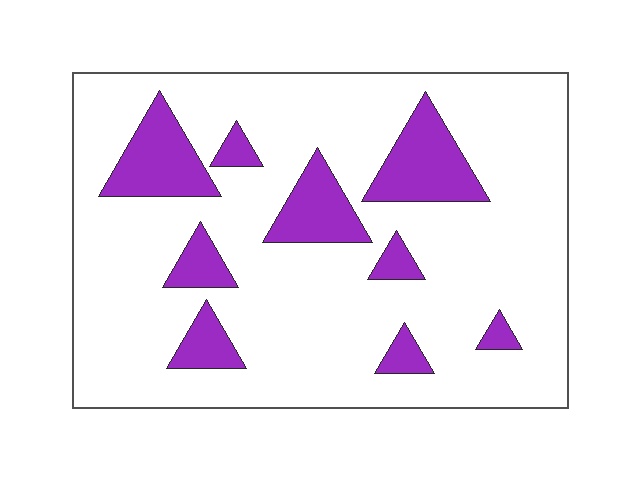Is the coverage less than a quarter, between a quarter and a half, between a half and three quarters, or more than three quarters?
Less than a quarter.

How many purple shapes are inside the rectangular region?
9.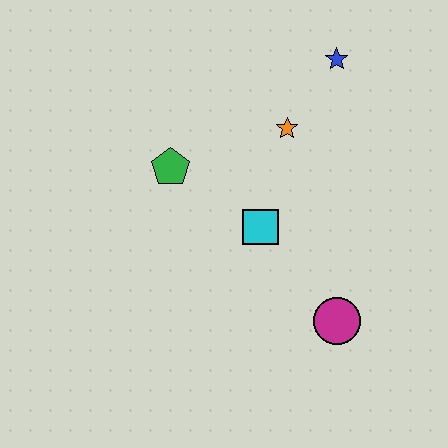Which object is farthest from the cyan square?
The blue star is farthest from the cyan square.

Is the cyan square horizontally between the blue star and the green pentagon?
Yes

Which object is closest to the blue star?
The orange star is closest to the blue star.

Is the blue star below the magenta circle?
No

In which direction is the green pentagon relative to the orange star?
The green pentagon is to the left of the orange star.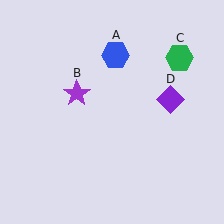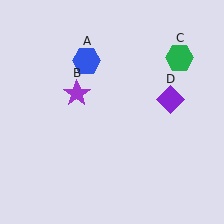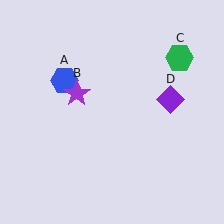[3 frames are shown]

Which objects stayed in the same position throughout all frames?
Purple star (object B) and green hexagon (object C) and purple diamond (object D) remained stationary.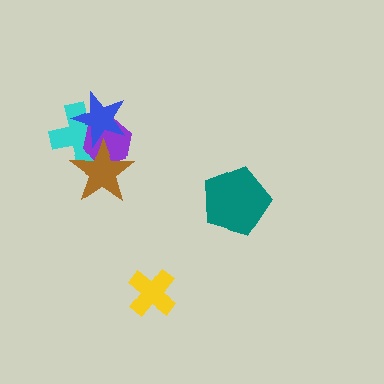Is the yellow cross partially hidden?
No, no other shape covers it.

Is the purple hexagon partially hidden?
Yes, it is partially covered by another shape.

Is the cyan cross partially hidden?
Yes, it is partially covered by another shape.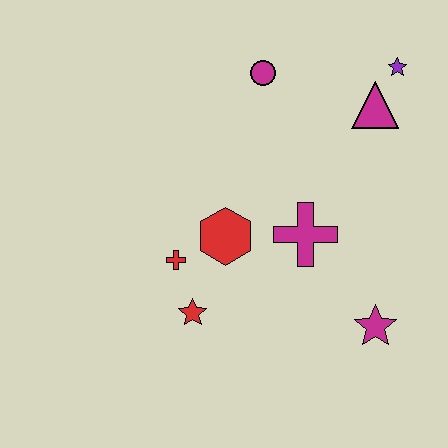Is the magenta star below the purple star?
Yes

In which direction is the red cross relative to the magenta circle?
The red cross is below the magenta circle.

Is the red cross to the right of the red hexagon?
No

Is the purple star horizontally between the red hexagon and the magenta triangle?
No